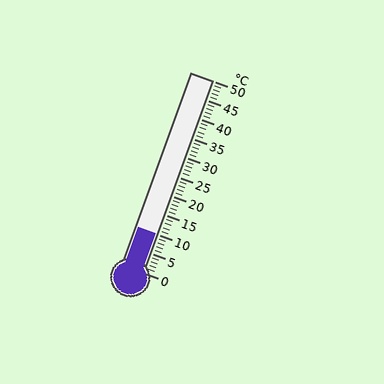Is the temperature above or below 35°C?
The temperature is below 35°C.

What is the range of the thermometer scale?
The thermometer scale ranges from 0°C to 50°C.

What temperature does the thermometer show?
The thermometer shows approximately 10°C.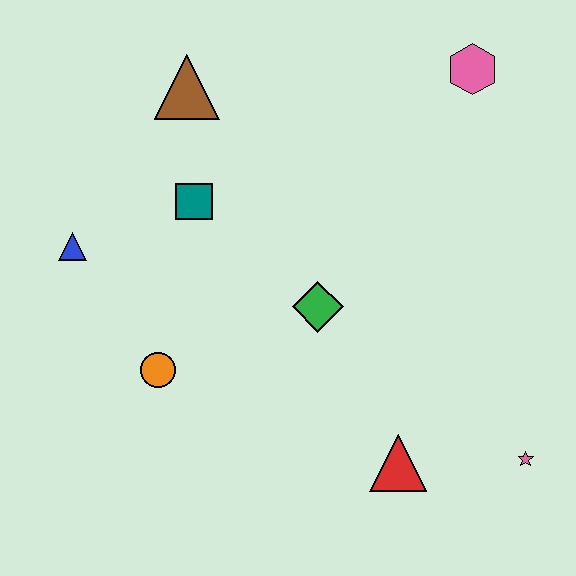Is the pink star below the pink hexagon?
Yes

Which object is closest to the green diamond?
The teal square is closest to the green diamond.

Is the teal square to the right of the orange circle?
Yes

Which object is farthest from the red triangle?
The brown triangle is farthest from the red triangle.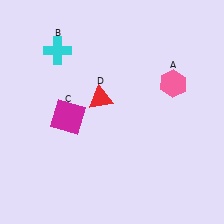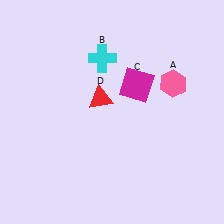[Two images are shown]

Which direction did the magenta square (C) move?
The magenta square (C) moved right.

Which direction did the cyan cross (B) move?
The cyan cross (B) moved right.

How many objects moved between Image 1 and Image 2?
2 objects moved between the two images.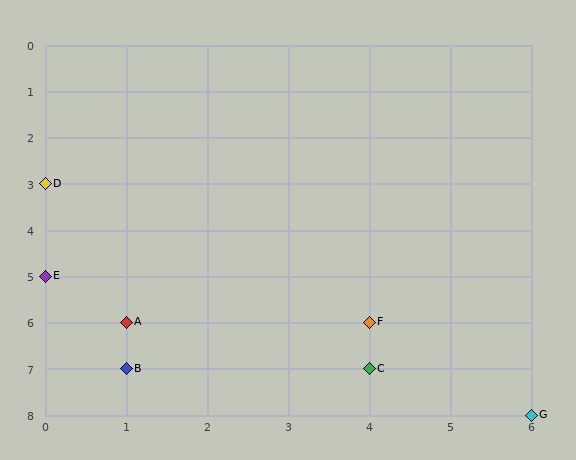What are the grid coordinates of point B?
Point B is at grid coordinates (1, 7).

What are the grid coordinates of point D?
Point D is at grid coordinates (0, 3).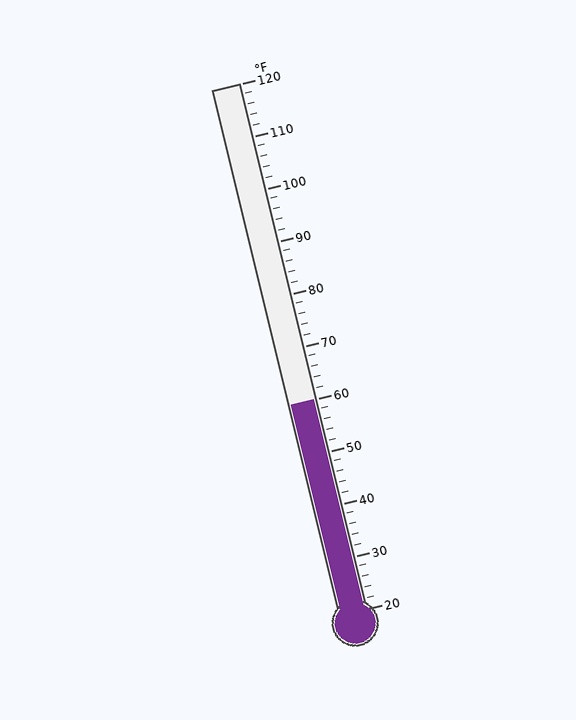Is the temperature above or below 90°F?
The temperature is below 90°F.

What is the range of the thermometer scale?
The thermometer scale ranges from 20°F to 120°F.